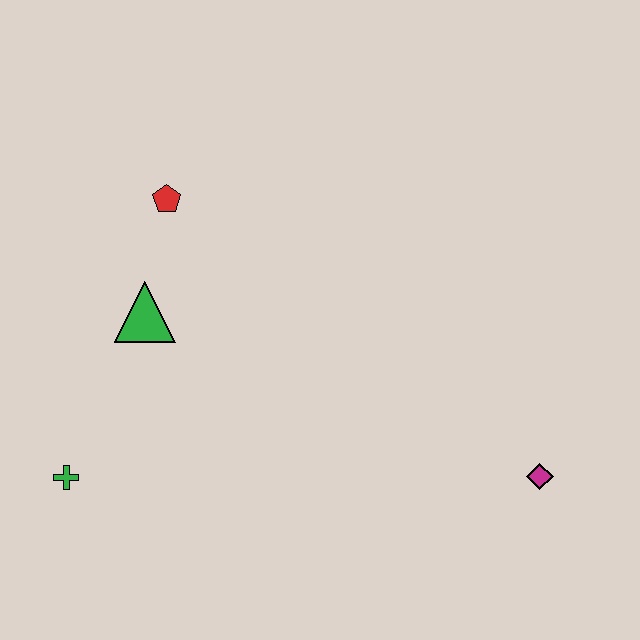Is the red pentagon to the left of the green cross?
No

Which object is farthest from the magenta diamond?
The green cross is farthest from the magenta diamond.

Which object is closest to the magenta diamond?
The green triangle is closest to the magenta diamond.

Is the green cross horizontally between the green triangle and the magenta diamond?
No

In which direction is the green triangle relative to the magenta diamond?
The green triangle is to the left of the magenta diamond.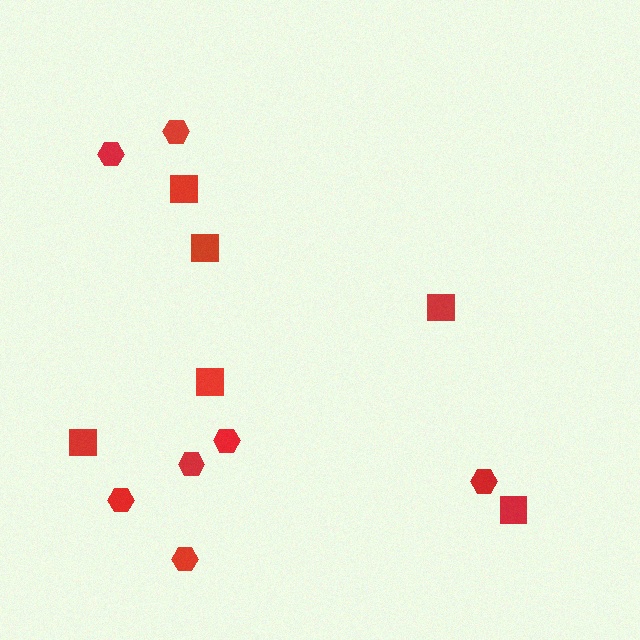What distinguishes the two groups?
There are 2 groups: one group of hexagons (7) and one group of squares (6).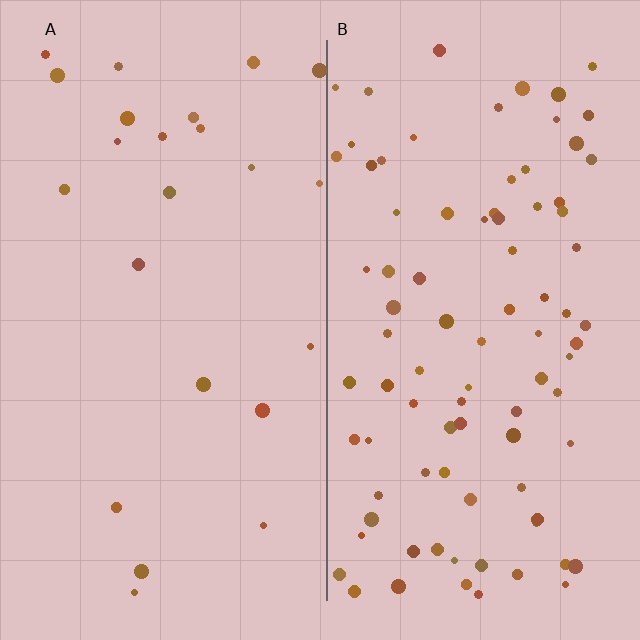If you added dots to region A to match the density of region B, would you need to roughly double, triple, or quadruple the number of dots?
Approximately quadruple.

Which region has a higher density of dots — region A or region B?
B (the right).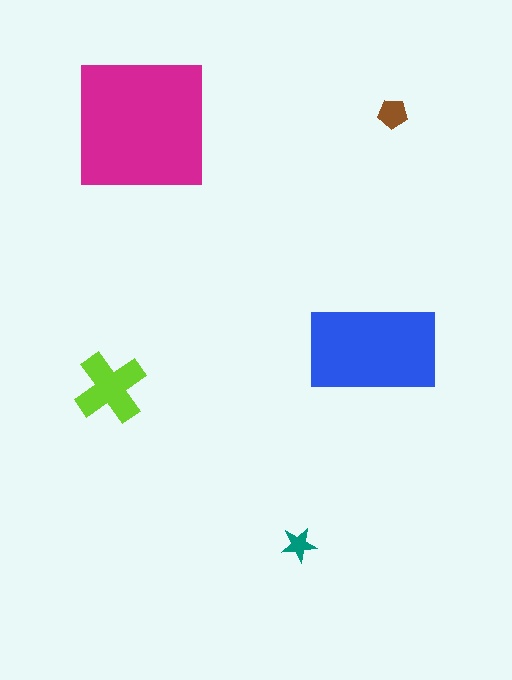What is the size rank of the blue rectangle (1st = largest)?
2nd.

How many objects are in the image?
There are 5 objects in the image.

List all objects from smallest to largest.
The teal star, the brown pentagon, the lime cross, the blue rectangle, the magenta square.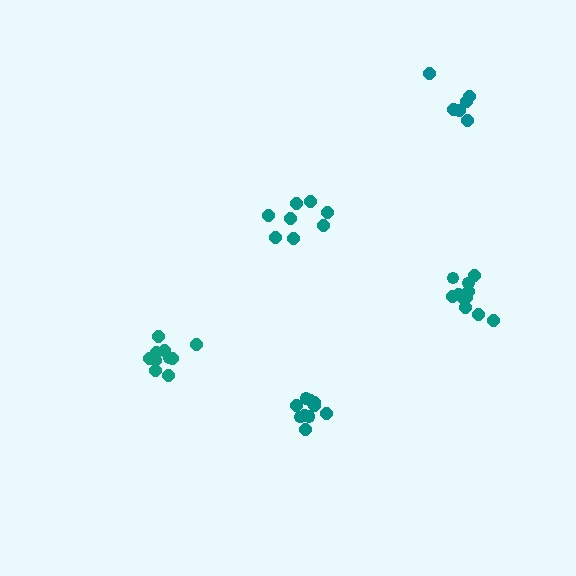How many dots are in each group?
Group 1: 10 dots, Group 2: 8 dots, Group 3: 6 dots, Group 4: 10 dots, Group 5: 11 dots (45 total).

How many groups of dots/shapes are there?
There are 5 groups.